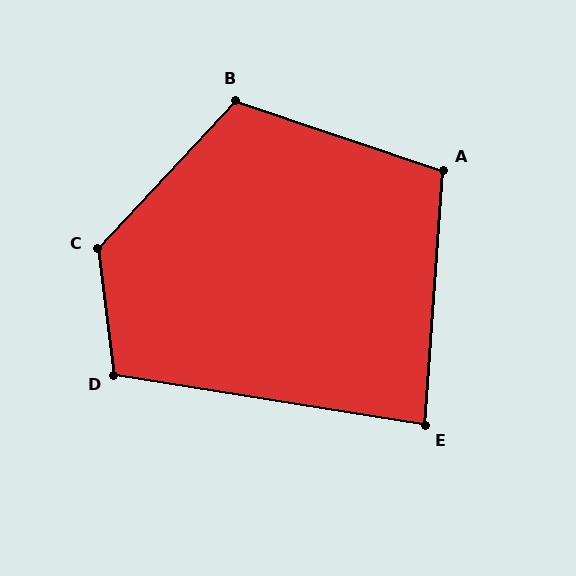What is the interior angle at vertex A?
Approximately 105 degrees (obtuse).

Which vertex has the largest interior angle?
C, at approximately 130 degrees.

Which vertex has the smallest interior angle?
E, at approximately 85 degrees.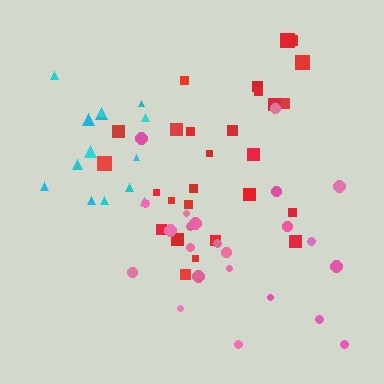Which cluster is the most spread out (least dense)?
Pink.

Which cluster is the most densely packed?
Cyan.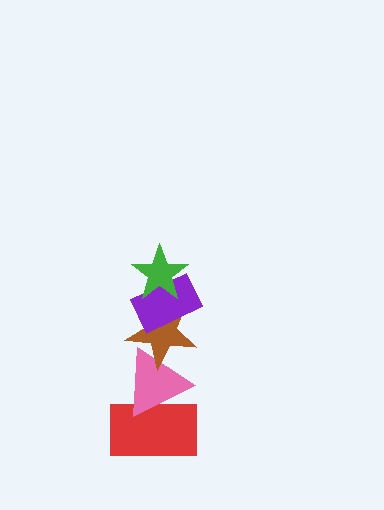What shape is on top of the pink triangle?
The brown star is on top of the pink triangle.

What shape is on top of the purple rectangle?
The green star is on top of the purple rectangle.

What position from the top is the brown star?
The brown star is 3rd from the top.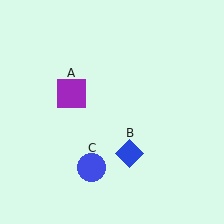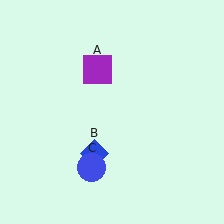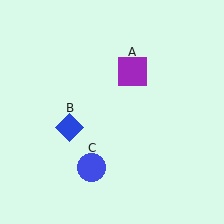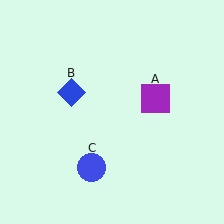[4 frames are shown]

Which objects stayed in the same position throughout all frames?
Blue circle (object C) remained stationary.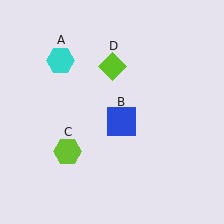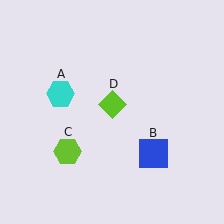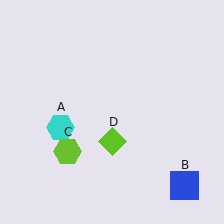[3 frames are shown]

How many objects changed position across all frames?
3 objects changed position: cyan hexagon (object A), blue square (object B), lime diamond (object D).